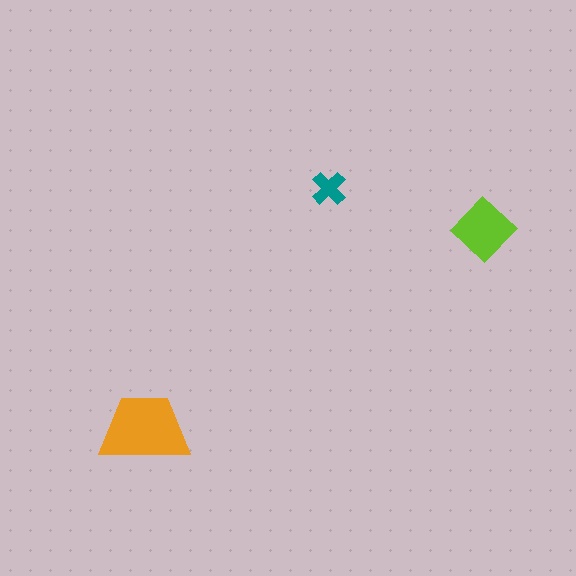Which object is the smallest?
The teal cross.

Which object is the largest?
The orange trapezoid.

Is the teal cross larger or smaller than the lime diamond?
Smaller.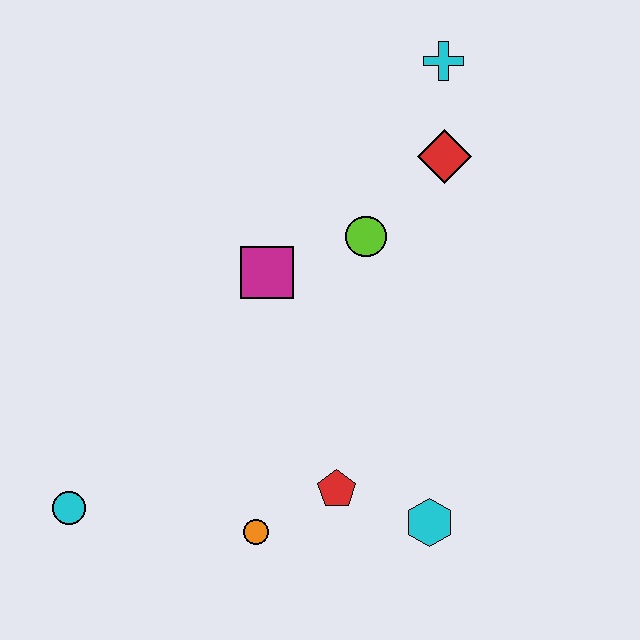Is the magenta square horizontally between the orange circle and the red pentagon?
Yes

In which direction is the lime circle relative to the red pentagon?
The lime circle is above the red pentagon.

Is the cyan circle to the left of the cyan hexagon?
Yes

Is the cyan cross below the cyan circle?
No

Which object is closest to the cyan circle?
The orange circle is closest to the cyan circle.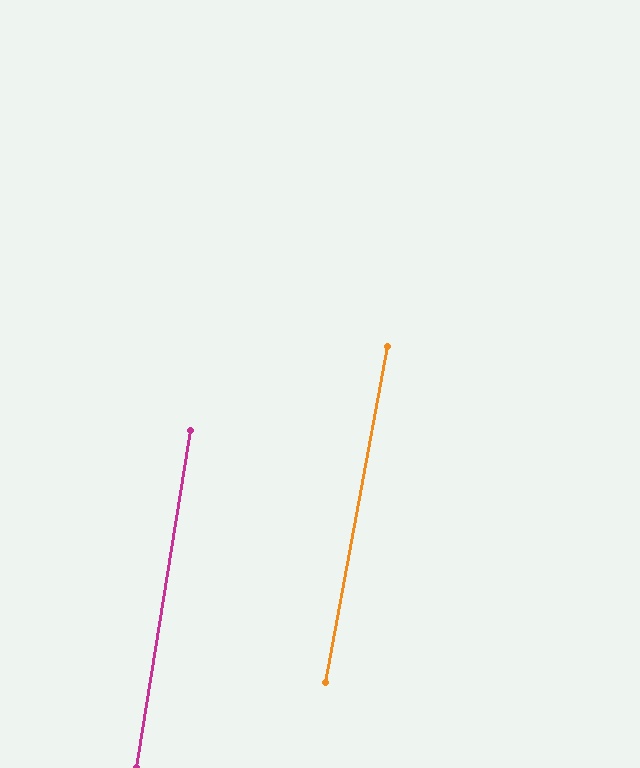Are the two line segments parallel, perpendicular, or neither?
Parallel — their directions differ by only 1.4°.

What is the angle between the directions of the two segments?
Approximately 1 degree.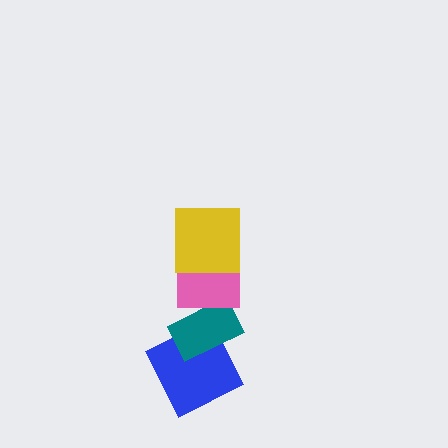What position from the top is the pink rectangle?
The pink rectangle is 2nd from the top.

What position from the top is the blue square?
The blue square is 4th from the top.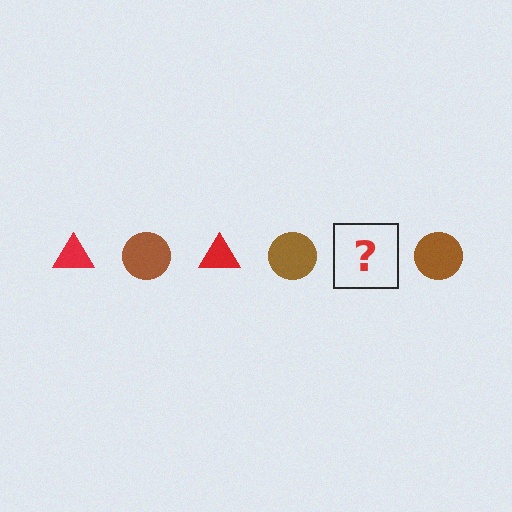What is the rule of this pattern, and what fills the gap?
The rule is that the pattern alternates between red triangle and brown circle. The gap should be filled with a red triangle.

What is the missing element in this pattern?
The missing element is a red triangle.